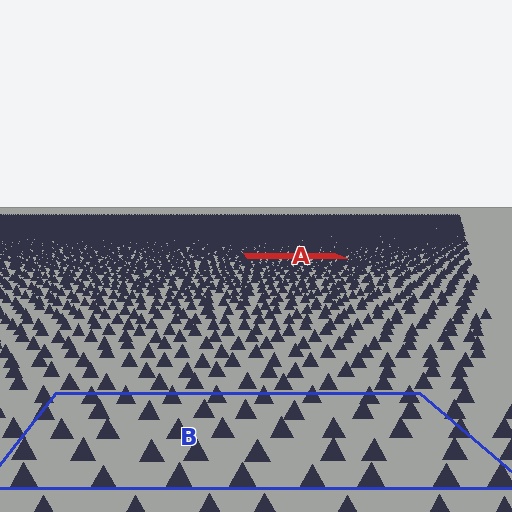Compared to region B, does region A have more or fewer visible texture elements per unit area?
Region A has more texture elements per unit area — they are packed more densely because it is farther away.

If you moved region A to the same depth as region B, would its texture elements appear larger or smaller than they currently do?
They would appear larger. At a closer depth, the same texture elements are projected at a bigger on-screen size.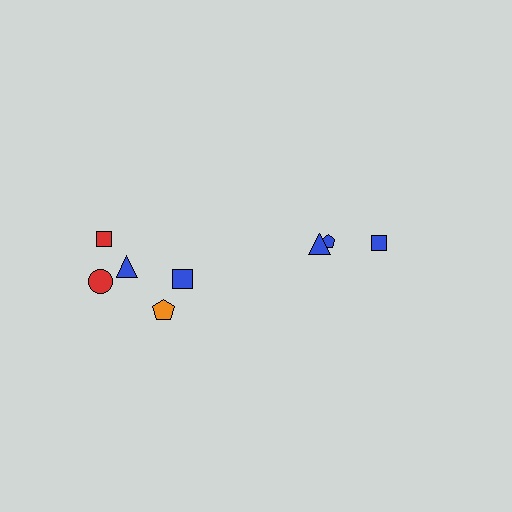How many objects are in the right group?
There are 3 objects.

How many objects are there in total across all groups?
There are 8 objects.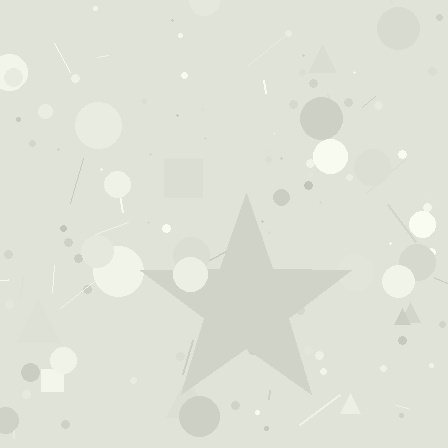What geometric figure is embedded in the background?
A star is embedded in the background.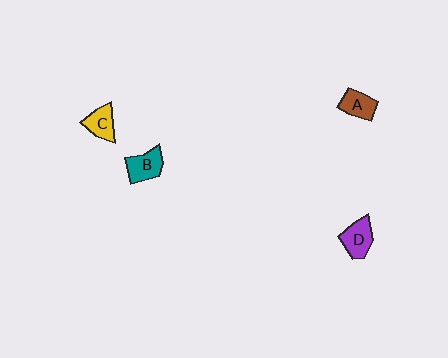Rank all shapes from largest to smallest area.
From largest to smallest: D (purple), B (teal), A (brown), C (yellow).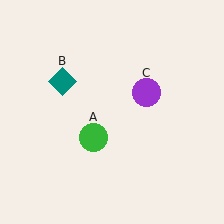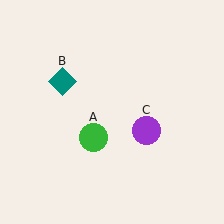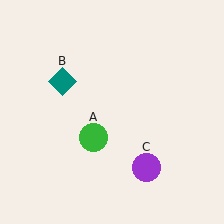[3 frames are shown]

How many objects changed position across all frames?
1 object changed position: purple circle (object C).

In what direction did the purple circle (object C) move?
The purple circle (object C) moved down.